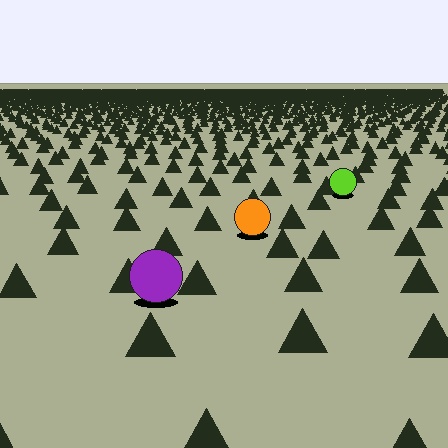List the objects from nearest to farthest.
From nearest to farthest: the purple circle, the orange circle, the lime circle.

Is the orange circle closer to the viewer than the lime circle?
Yes. The orange circle is closer — you can tell from the texture gradient: the ground texture is coarser near it.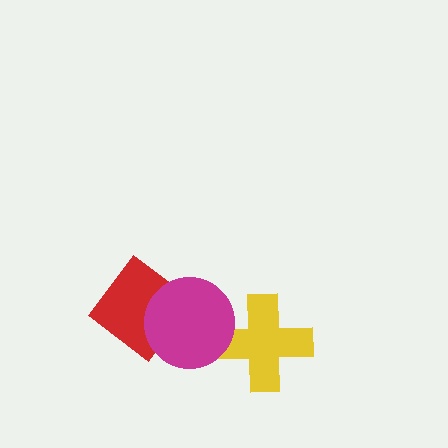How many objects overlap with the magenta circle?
2 objects overlap with the magenta circle.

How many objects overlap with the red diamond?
1 object overlaps with the red diamond.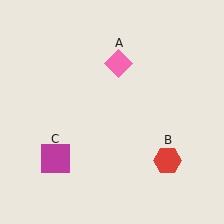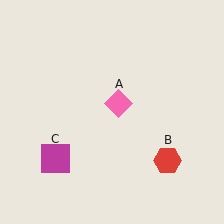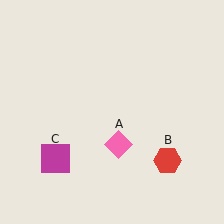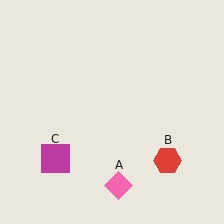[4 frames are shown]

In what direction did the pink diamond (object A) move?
The pink diamond (object A) moved down.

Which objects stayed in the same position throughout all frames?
Red hexagon (object B) and magenta square (object C) remained stationary.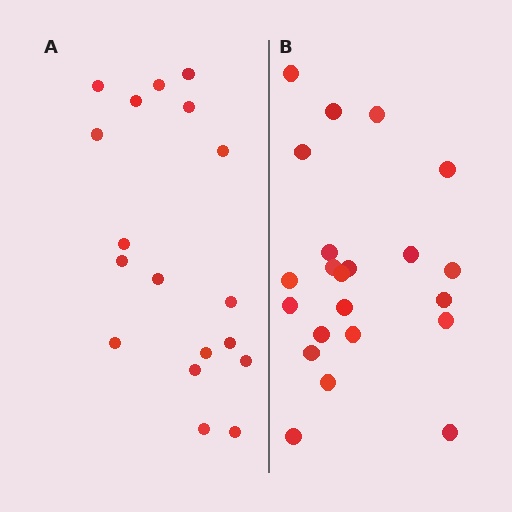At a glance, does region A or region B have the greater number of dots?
Region B (the right region) has more dots.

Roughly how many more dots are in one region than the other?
Region B has about 4 more dots than region A.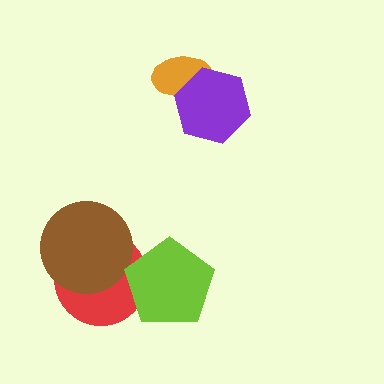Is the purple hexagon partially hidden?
No, no other shape covers it.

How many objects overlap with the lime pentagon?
1 object overlaps with the lime pentagon.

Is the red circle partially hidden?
Yes, it is partially covered by another shape.